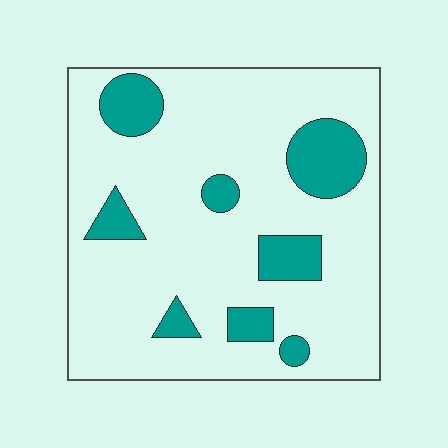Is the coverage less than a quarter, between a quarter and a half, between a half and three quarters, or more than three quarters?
Less than a quarter.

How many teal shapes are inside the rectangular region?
8.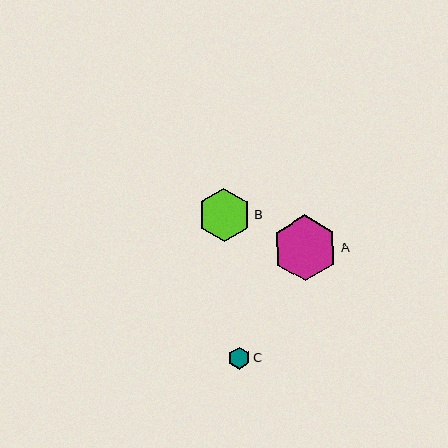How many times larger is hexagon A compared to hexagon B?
Hexagon A is approximately 1.2 times the size of hexagon B.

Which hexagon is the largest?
Hexagon A is the largest with a size of approximately 65 pixels.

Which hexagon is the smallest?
Hexagon C is the smallest with a size of approximately 22 pixels.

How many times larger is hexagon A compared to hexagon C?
Hexagon A is approximately 3.0 times the size of hexagon C.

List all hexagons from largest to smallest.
From largest to smallest: A, B, C.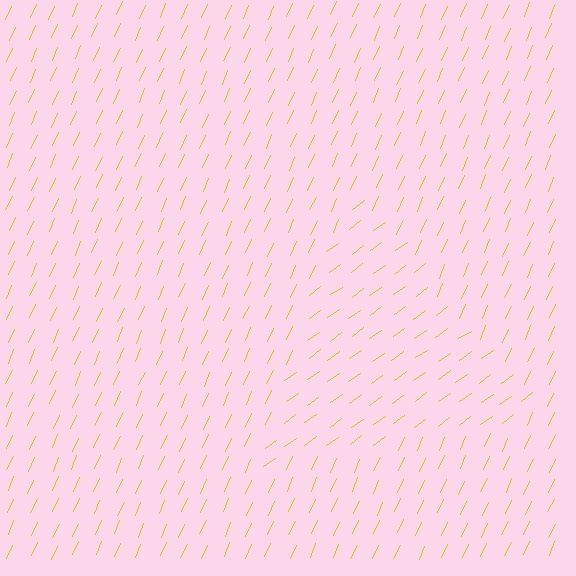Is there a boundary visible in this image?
Yes, there is a texture boundary formed by a change in line orientation.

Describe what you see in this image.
The image is filled with small yellow line segments. A triangle region in the image has lines oriented differently from the surrounding lines, creating a visible texture boundary.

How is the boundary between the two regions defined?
The boundary is defined purely by a change in line orientation (approximately 31 degrees difference). All lines are the same color and thickness.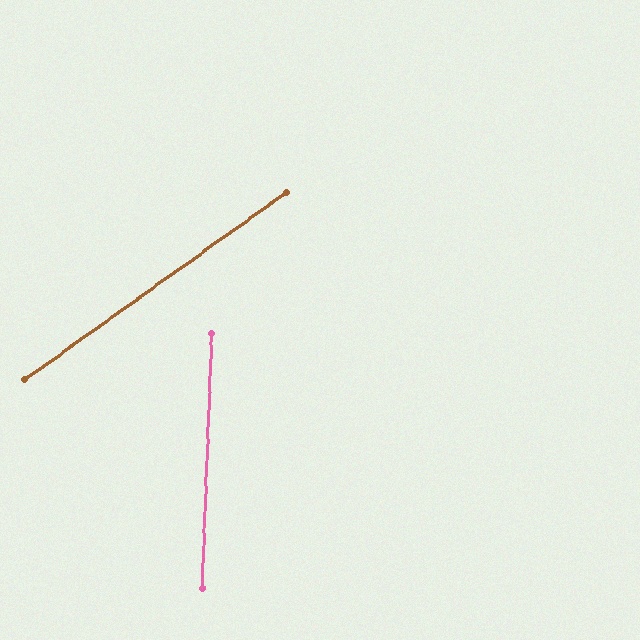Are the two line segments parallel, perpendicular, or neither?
Neither parallel nor perpendicular — they differ by about 52°.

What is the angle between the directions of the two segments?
Approximately 52 degrees.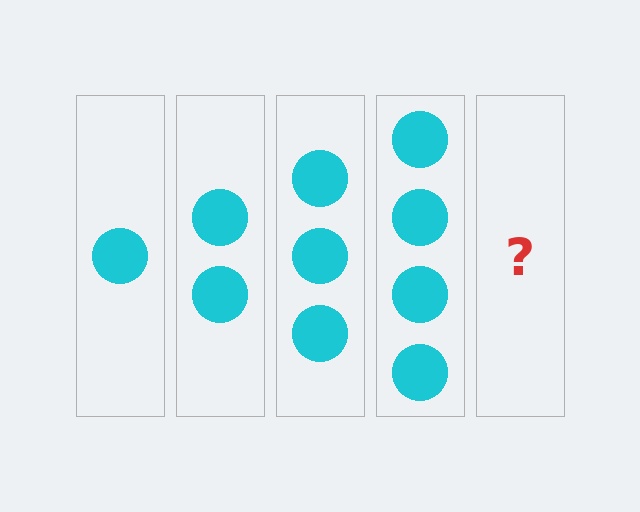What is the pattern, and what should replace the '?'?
The pattern is that each step adds one more circle. The '?' should be 5 circles.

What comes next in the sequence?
The next element should be 5 circles.